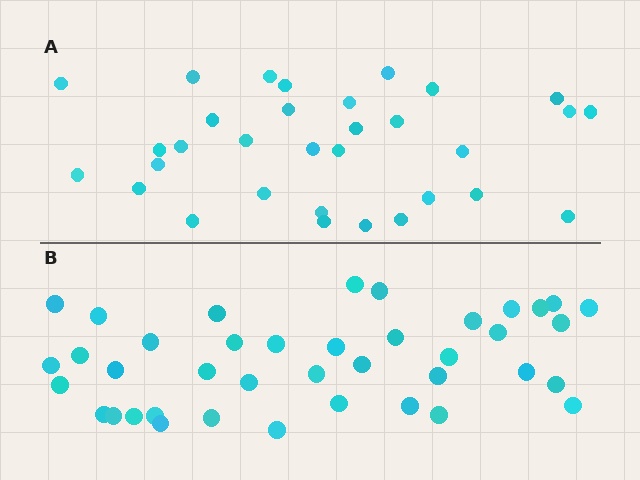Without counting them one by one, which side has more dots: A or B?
Region B (the bottom region) has more dots.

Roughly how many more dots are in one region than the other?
Region B has roughly 8 or so more dots than region A.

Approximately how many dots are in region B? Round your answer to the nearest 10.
About 40 dots.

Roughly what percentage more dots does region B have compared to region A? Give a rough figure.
About 25% more.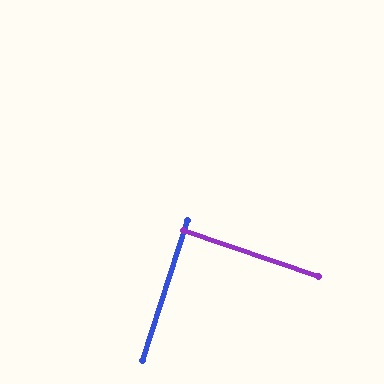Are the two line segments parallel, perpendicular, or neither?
Perpendicular — they meet at approximately 89°.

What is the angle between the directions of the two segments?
Approximately 89 degrees.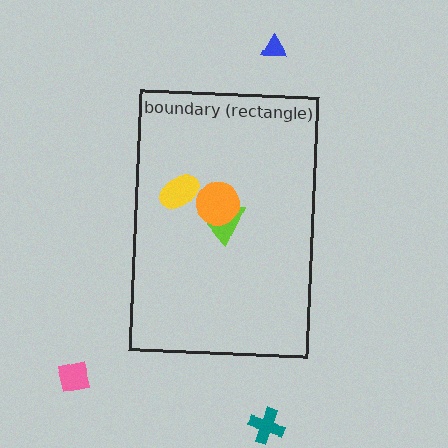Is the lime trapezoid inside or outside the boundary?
Inside.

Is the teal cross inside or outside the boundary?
Outside.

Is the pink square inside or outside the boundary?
Outside.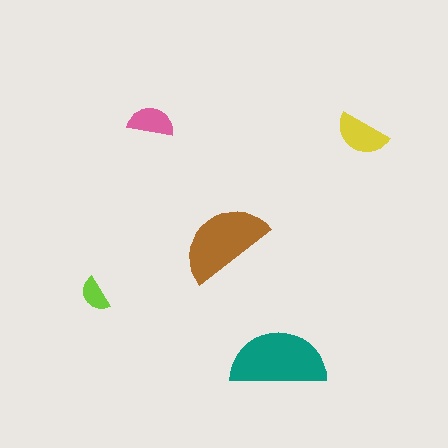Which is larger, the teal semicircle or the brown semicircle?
The teal one.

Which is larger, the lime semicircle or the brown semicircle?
The brown one.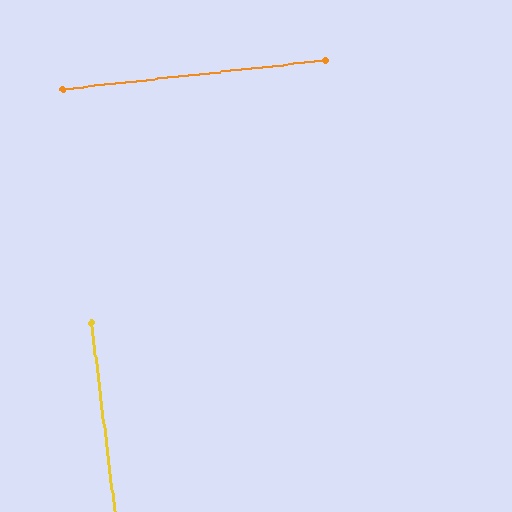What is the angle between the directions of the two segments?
Approximately 89 degrees.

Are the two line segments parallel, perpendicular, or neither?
Perpendicular — they meet at approximately 89°.